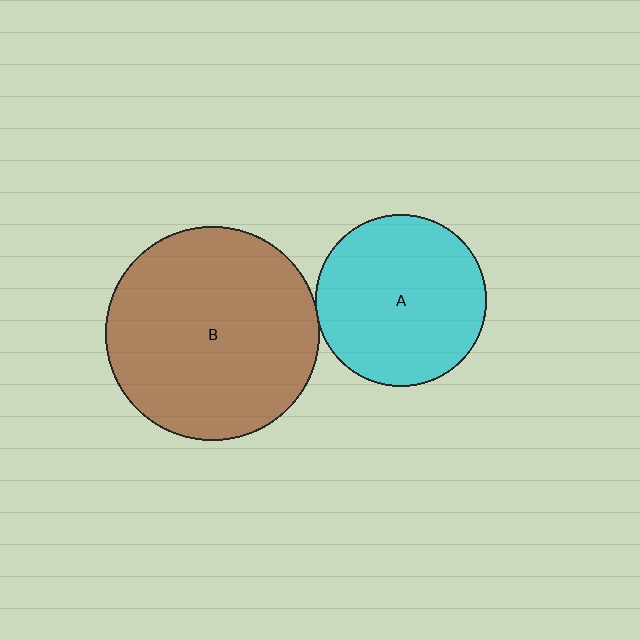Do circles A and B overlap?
Yes.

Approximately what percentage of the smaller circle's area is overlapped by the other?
Approximately 5%.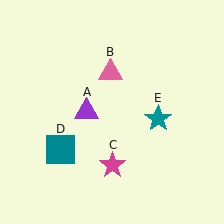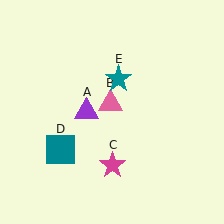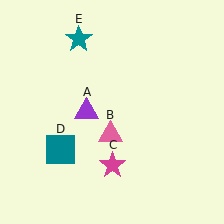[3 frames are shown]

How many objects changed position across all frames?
2 objects changed position: pink triangle (object B), teal star (object E).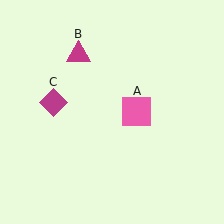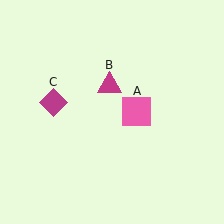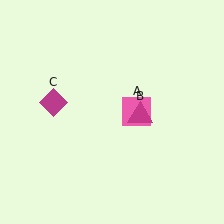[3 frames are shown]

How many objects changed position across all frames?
1 object changed position: magenta triangle (object B).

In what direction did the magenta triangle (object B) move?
The magenta triangle (object B) moved down and to the right.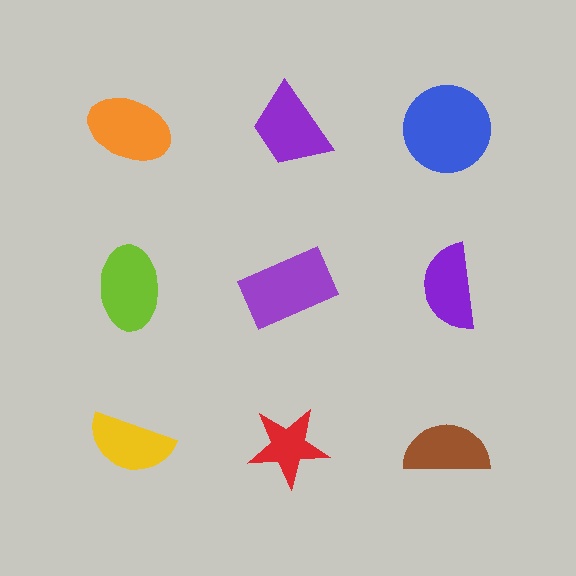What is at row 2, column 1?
A lime ellipse.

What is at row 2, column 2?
A purple rectangle.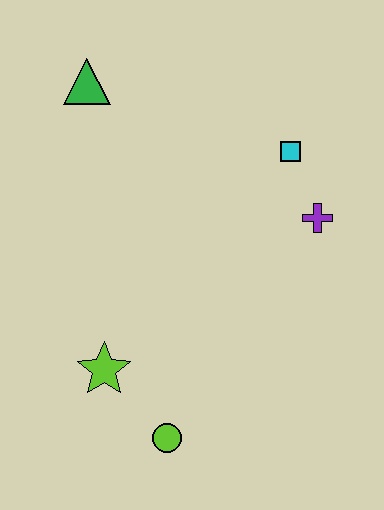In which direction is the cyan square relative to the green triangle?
The cyan square is to the right of the green triangle.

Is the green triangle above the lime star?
Yes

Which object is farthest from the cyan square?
The lime circle is farthest from the cyan square.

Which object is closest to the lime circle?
The lime star is closest to the lime circle.